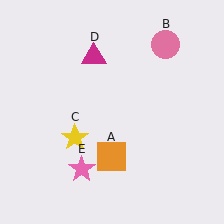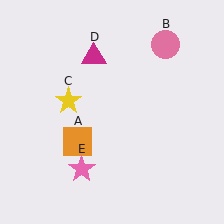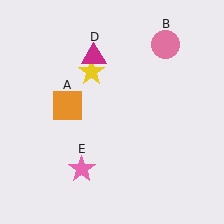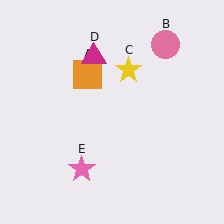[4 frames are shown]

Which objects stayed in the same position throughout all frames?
Pink circle (object B) and magenta triangle (object D) and pink star (object E) remained stationary.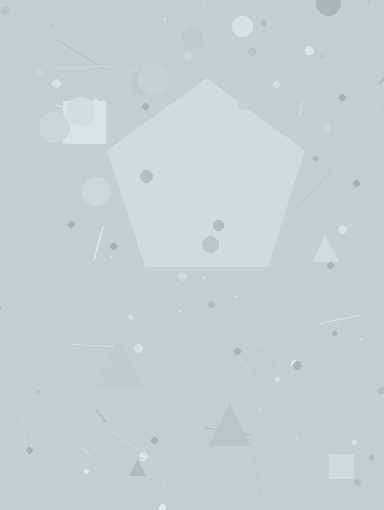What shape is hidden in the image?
A pentagon is hidden in the image.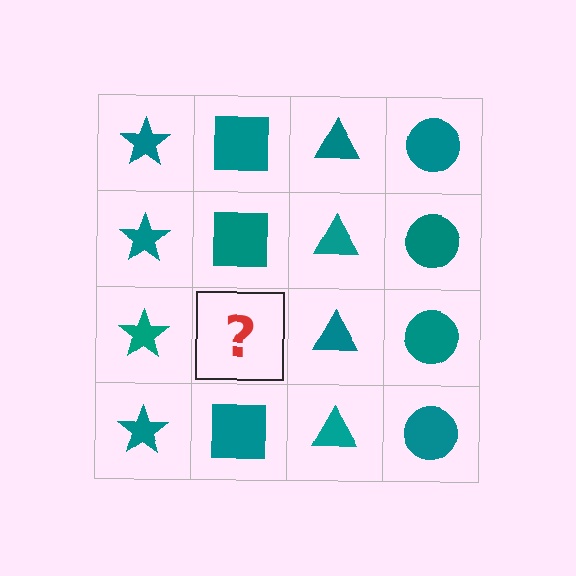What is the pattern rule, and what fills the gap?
The rule is that each column has a consistent shape. The gap should be filled with a teal square.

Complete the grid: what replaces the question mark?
The question mark should be replaced with a teal square.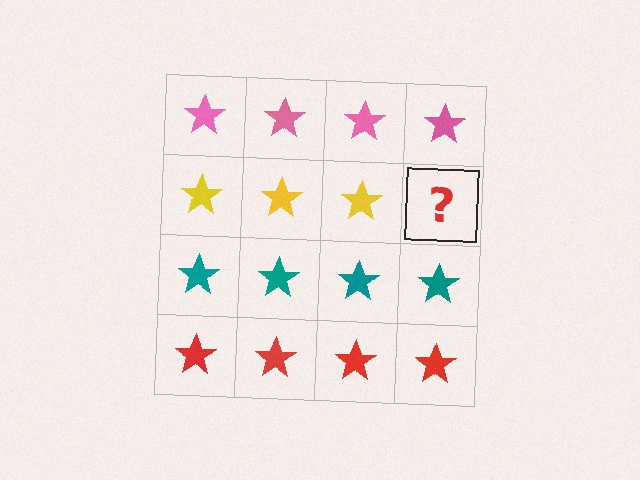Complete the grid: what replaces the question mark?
The question mark should be replaced with a yellow star.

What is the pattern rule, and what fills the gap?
The rule is that each row has a consistent color. The gap should be filled with a yellow star.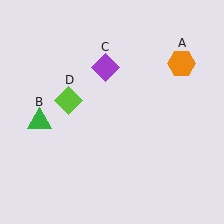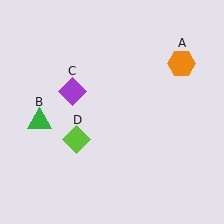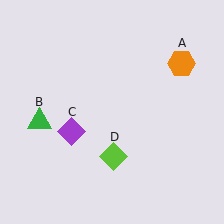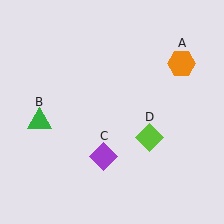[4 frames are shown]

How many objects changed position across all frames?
2 objects changed position: purple diamond (object C), lime diamond (object D).